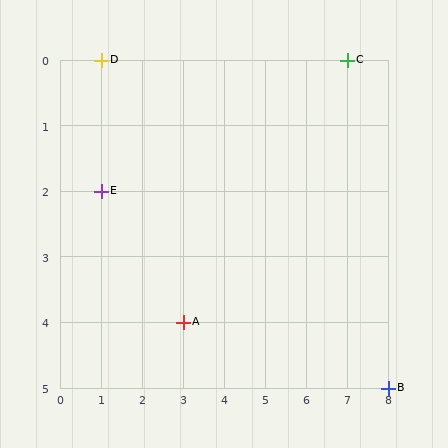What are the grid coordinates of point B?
Point B is at grid coordinates (8, 5).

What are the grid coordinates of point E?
Point E is at grid coordinates (1, 2).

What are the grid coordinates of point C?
Point C is at grid coordinates (7, 0).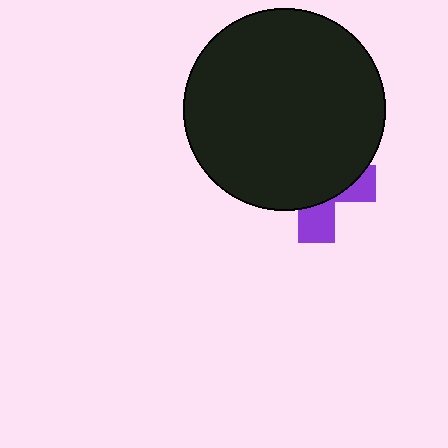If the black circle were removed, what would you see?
You would see the complete purple cross.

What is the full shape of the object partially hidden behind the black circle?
The partially hidden object is a purple cross.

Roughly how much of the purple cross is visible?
A small part of it is visible (roughly 31%).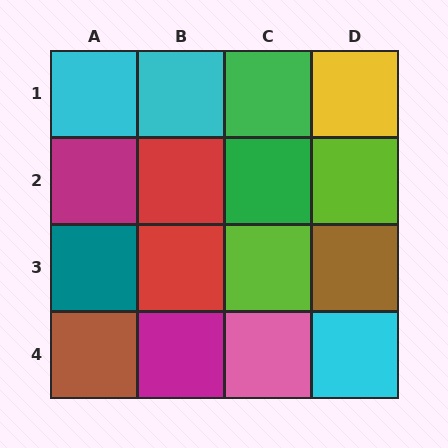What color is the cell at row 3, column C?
Lime.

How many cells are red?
2 cells are red.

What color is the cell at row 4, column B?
Magenta.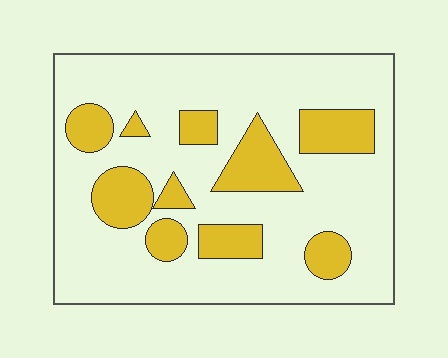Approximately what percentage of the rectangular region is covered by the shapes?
Approximately 25%.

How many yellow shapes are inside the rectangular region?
10.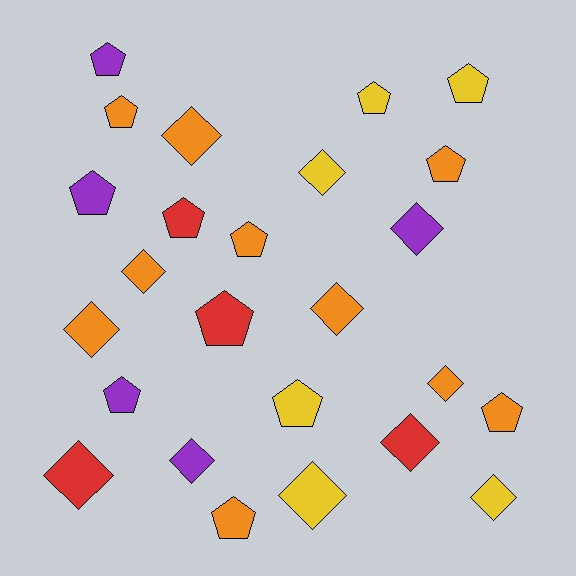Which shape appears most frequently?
Pentagon, with 13 objects.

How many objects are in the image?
There are 25 objects.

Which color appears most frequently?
Orange, with 10 objects.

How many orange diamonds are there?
There are 5 orange diamonds.